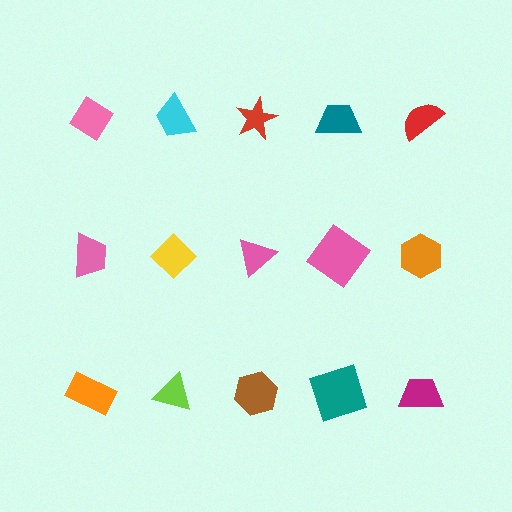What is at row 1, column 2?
A cyan trapezoid.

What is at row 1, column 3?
A red star.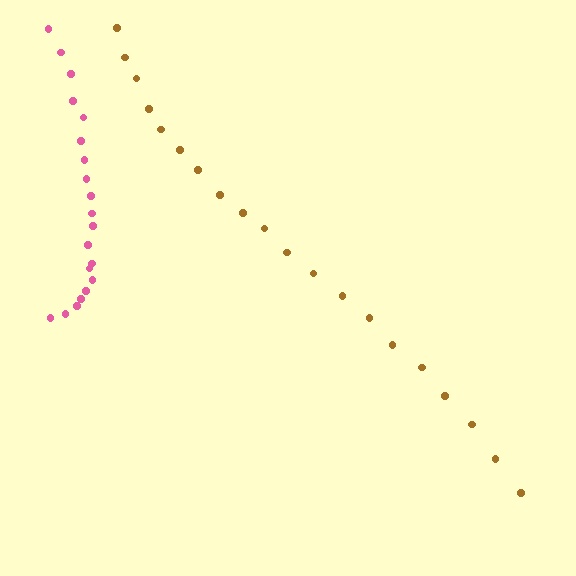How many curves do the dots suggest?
There are 2 distinct paths.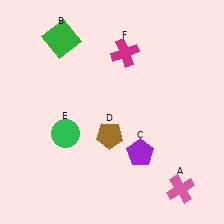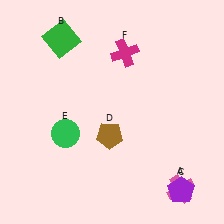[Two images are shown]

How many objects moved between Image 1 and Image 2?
1 object moved between the two images.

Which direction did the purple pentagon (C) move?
The purple pentagon (C) moved right.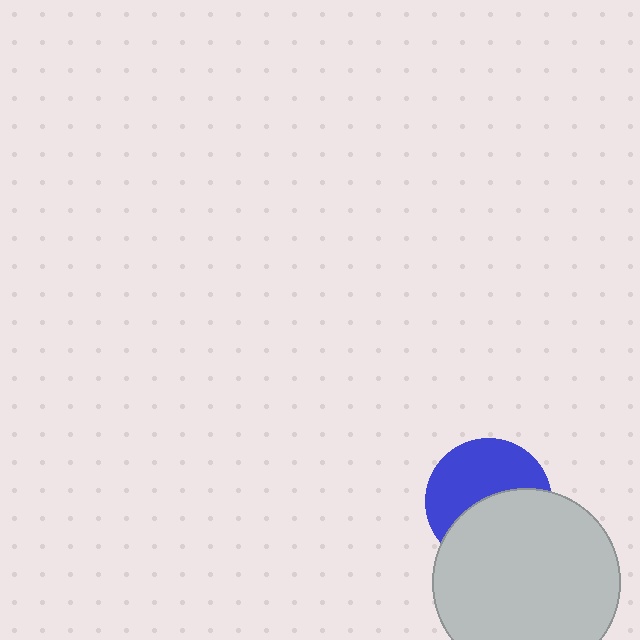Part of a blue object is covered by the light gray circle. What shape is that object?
It is a circle.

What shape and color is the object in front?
The object in front is a light gray circle.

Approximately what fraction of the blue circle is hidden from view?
Roughly 48% of the blue circle is hidden behind the light gray circle.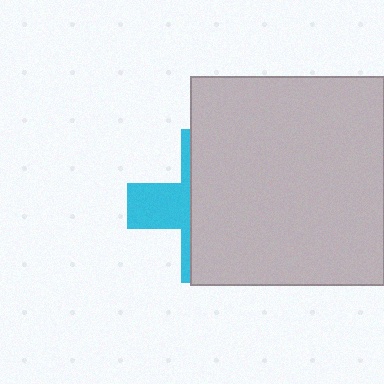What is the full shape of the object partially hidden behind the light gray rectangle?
The partially hidden object is a cyan cross.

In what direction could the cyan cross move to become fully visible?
The cyan cross could move left. That would shift it out from behind the light gray rectangle entirely.